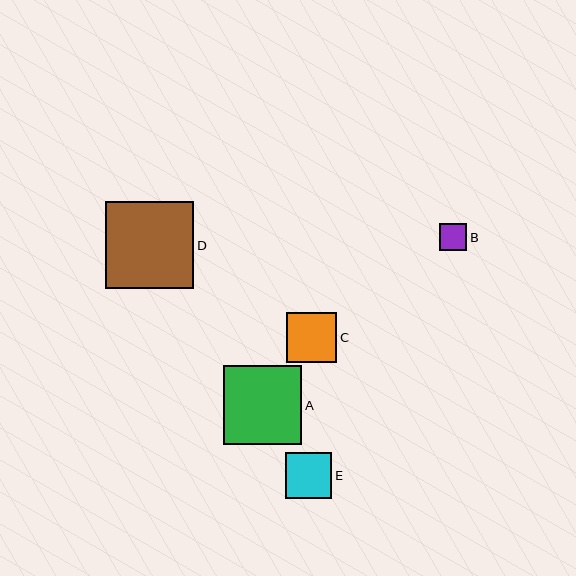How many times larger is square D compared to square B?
Square D is approximately 3.2 times the size of square B.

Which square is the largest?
Square D is the largest with a size of approximately 88 pixels.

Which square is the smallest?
Square B is the smallest with a size of approximately 27 pixels.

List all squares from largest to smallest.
From largest to smallest: D, A, C, E, B.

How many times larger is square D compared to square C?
Square D is approximately 1.8 times the size of square C.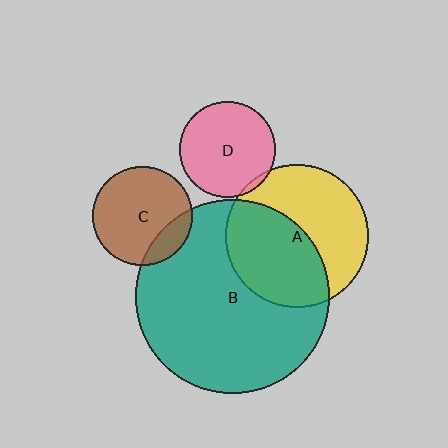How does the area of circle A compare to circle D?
Approximately 2.2 times.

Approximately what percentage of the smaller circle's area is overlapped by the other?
Approximately 15%.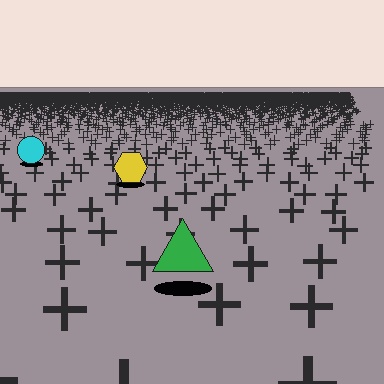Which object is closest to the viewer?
The green triangle is closest. The texture marks near it are larger and more spread out.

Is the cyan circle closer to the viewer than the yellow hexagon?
No. The yellow hexagon is closer — you can tell from the texture gradient: the ground texture is coarser near it.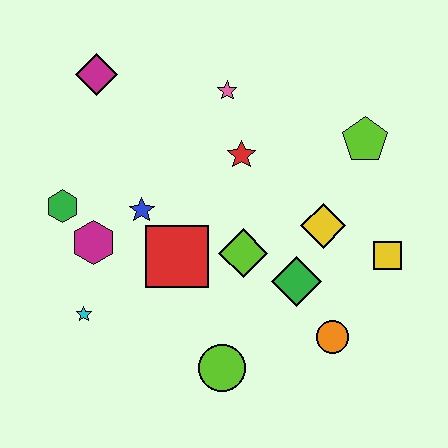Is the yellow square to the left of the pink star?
No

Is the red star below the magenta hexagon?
No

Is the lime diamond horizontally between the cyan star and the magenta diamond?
No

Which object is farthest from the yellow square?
The magenta diamond is farthest from the yellow square.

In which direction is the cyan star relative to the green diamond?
The cyan star is to the left of the green diamond.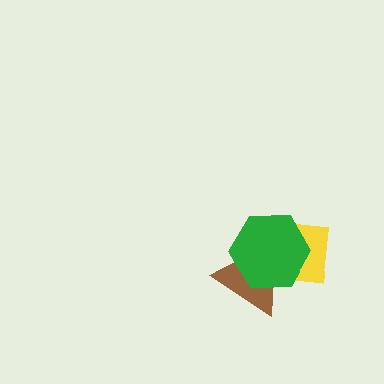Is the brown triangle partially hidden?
Yes, it is partially covered by another shape.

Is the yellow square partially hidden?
Yes, it is partially covered by another shape.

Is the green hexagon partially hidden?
No, no other shape covers it.